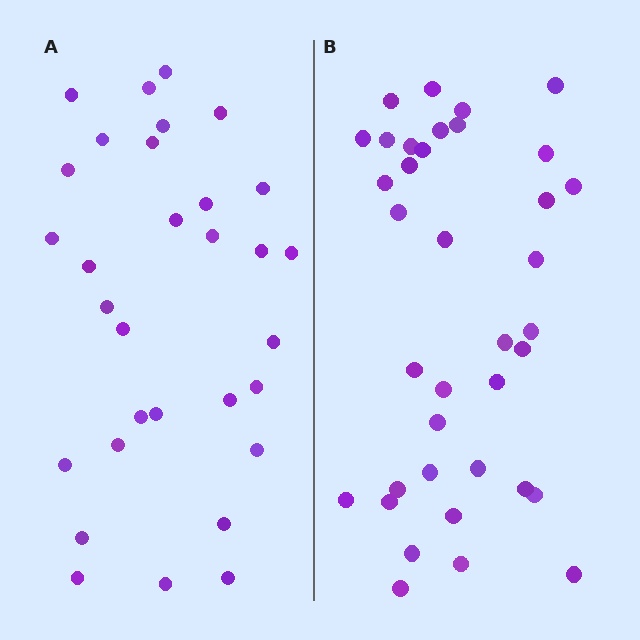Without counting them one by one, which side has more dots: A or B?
Region B (the right region) has more dots.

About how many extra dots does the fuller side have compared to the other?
Region B has about 6 more dots than region A.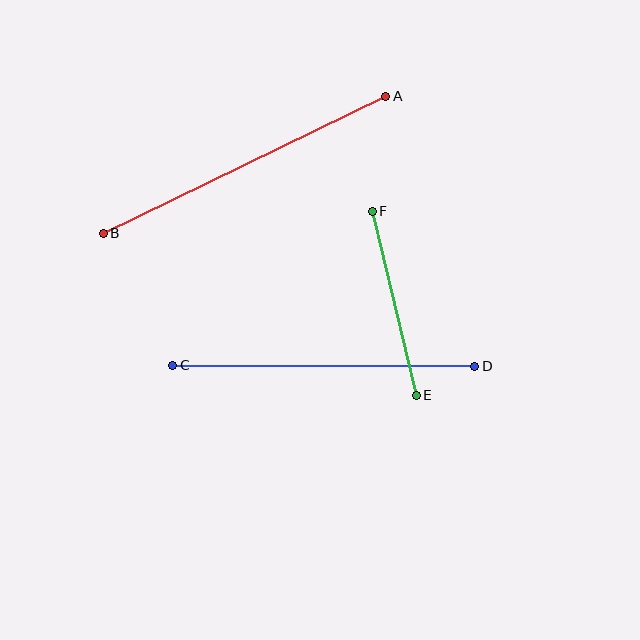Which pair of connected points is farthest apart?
Points A and B are farthest apart.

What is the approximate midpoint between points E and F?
The midpoint is at approximately (394, 303) pixels.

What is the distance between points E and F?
The distance is approximately 189 pixels.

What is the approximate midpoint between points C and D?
The midpoint is at approximately (324, 366) pixels.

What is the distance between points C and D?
The distance is approximately 302 pixels.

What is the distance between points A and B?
The distance is approximately 314 pixels.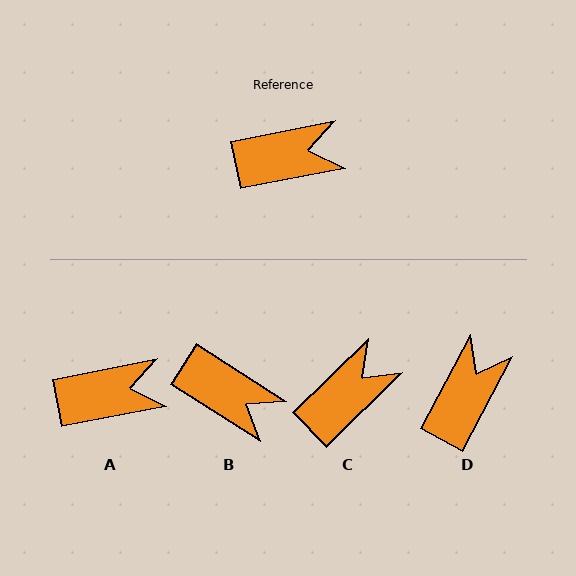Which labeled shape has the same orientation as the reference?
A.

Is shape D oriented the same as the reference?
No, it is off by about 51 degrees.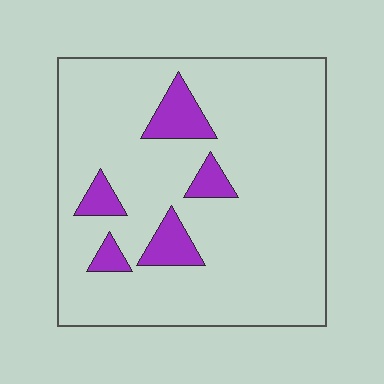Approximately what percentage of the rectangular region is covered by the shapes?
Approximately 10%.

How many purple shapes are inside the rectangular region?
5.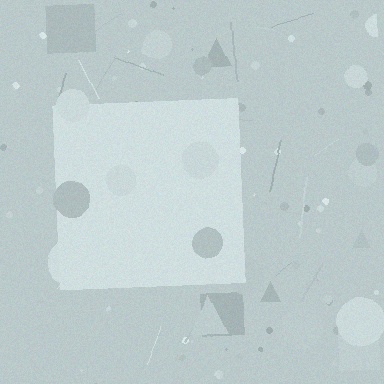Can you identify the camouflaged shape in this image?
The camouflaged shape is a square.